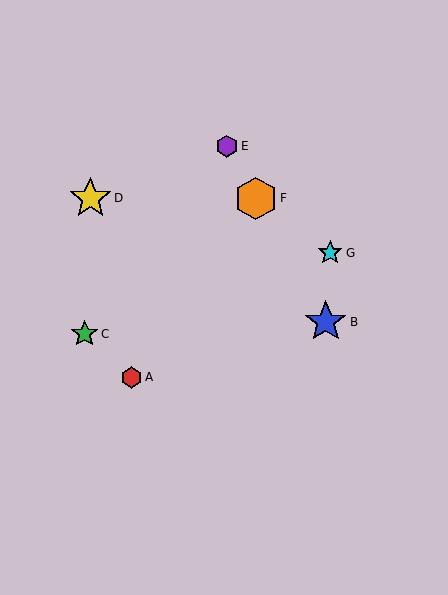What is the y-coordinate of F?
Object F is at y≈198.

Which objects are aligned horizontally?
Objects D, F are aligned horizontally.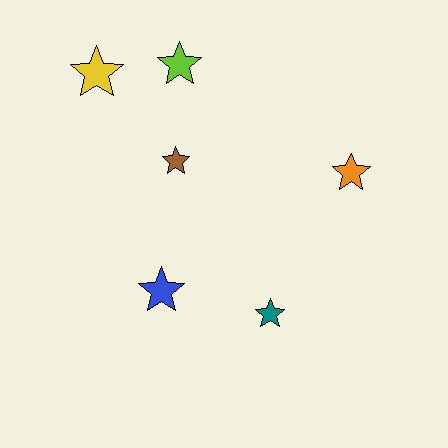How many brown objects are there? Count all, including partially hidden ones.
There is 1 brown object.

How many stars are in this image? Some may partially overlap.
There are 6 stars.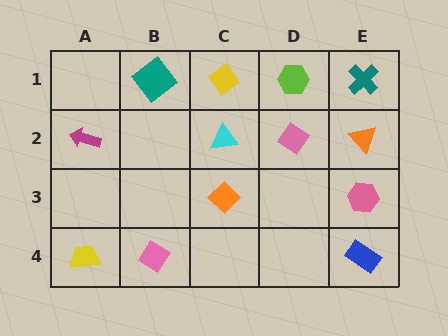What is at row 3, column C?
An orange diamond.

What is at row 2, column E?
An orange triangle.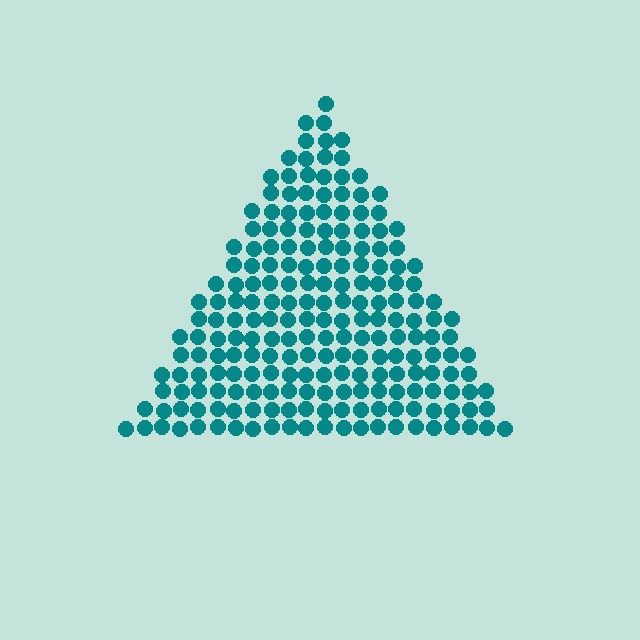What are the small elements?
The small elements are circles.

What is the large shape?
The large shape is a triangle.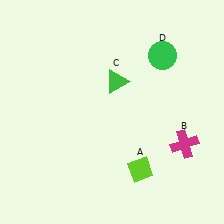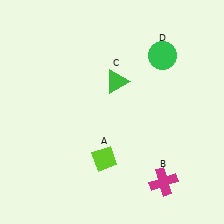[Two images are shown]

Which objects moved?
The objects that moved are: the lime diamond (A), the magenta cross (B).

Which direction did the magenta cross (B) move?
The magenta cross (B) moved down.